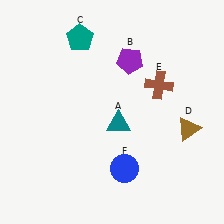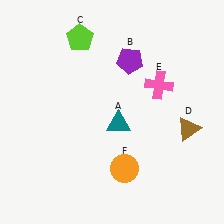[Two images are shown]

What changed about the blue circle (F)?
In Image 1, F is blue. In Image 2, it changed to orange.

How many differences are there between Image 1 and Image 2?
There are 3 differences between the two images.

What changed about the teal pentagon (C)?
In Image 1, C is teal. In Image 2, it changed to lime.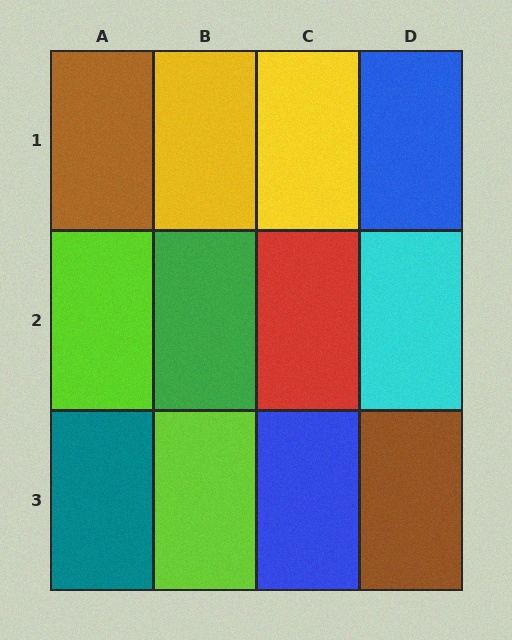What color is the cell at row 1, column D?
Blue.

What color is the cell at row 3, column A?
Teal.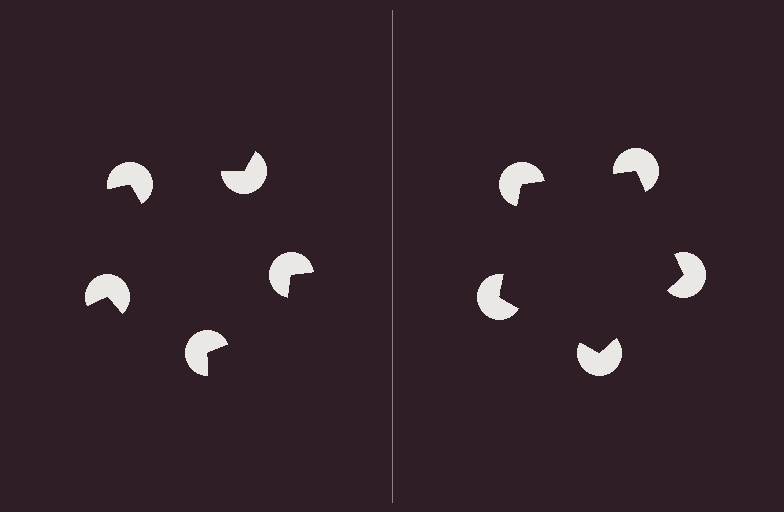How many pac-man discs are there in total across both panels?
10 — 5 on each side.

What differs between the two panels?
The pac-man discs are positioned identically on both sides; only the wedge orientations differ. On the right they align to a pentagon; on the left they are misaligned.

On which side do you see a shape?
An illusory pentagon appears on the right side. On the left side the wedge cuts are rotated, so no coherent shape forms.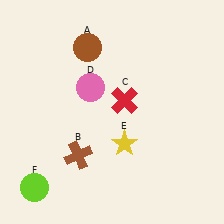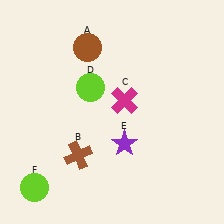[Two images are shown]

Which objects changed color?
C changed from red to magenta. D changed from pink to lime. E changed from yellow to purple.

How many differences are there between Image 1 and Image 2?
There are 3 differences between the two images.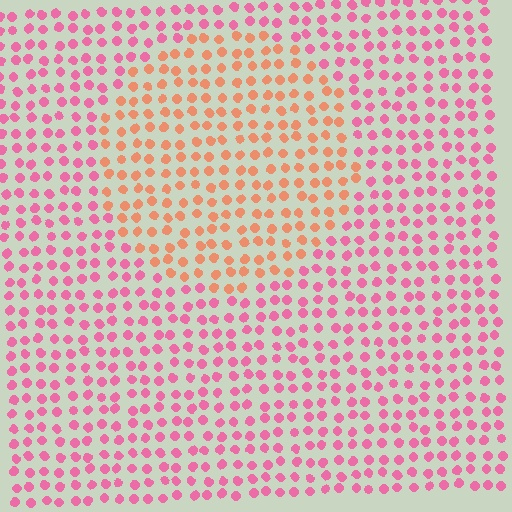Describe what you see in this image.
The image is filled with small pink elements in a uniform arrangement. A circle-shaped region is visible where the elements are tinted to a slightly different hue, forming a subtle color boundary.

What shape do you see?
I see a circle.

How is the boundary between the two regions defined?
The boundary is defined purely by a slight shift in hue (about 44 degrees). Spacing, size, and orientation are identical on both sides.